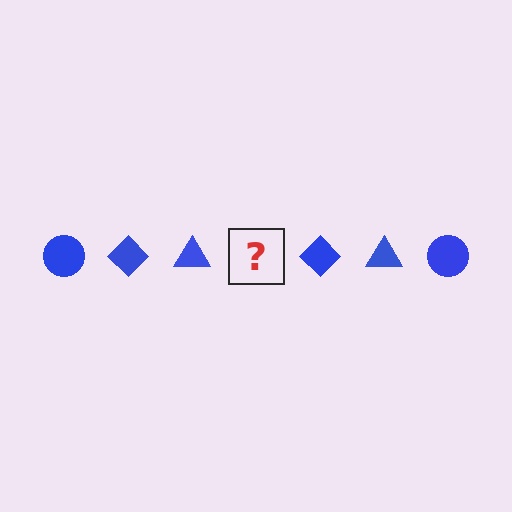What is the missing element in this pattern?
The missing element is a blue circle.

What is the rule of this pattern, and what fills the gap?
The rule is that the pattern cycles through circle, diamond, triangle shapes in blue. The gap should be filled with a blue circle.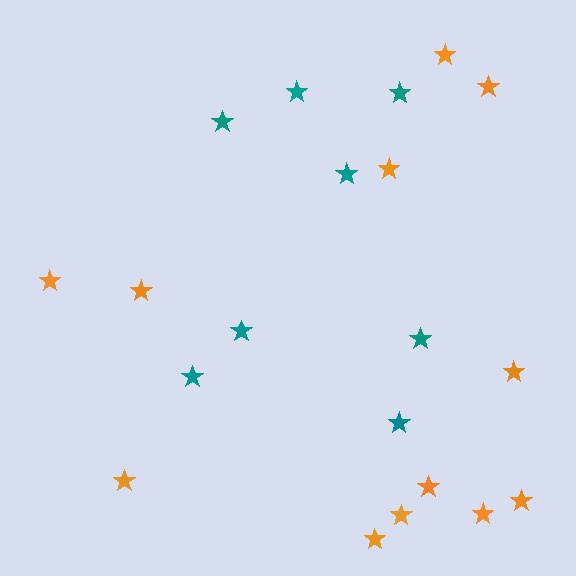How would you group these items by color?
There are 2 groups: one group of teal stars (8) and one group of orange stars (12).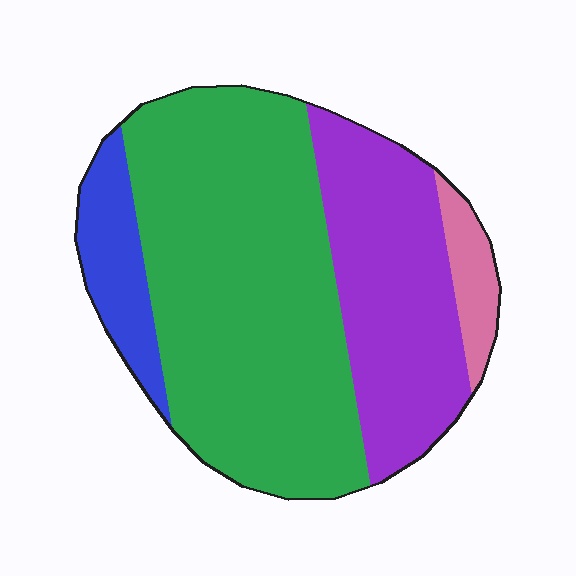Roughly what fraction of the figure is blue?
Blue takes up about one tenth (1/10) of the figure.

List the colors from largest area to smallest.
From largest to smallest: green, purple, blue, pink.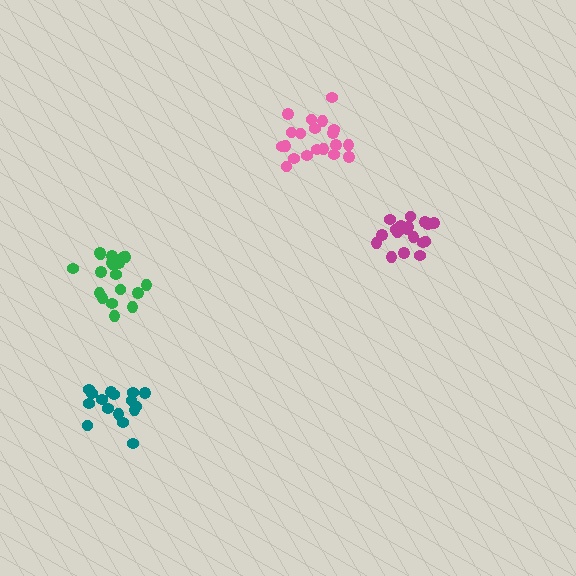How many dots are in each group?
Group 1: 16 dots, Group 2: 18 dots, Group 3: 20 dots, Group 4: 19 dots (73 total).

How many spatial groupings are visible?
There are 4 spatial groupings.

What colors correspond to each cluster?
The clusters are colored: teal, magenta, pink, green.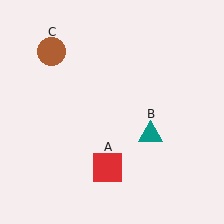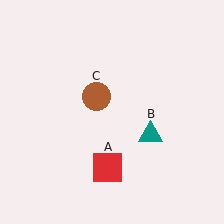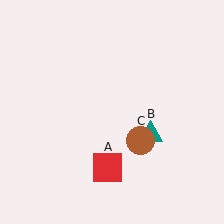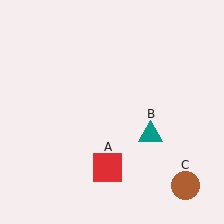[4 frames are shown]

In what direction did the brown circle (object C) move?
The brown circle (object C) moved down and to the right.